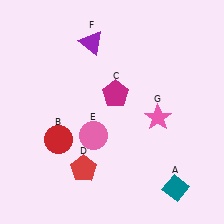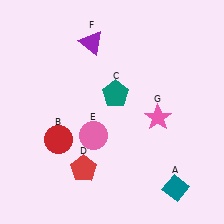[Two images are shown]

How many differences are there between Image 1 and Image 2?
There is 1 difference between the two images.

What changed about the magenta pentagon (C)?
In Image 1, C is magenta. In Image 2, it changed to teal.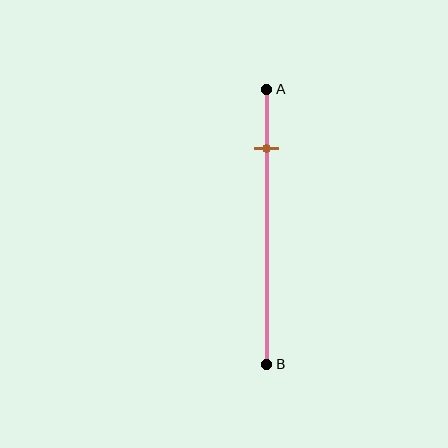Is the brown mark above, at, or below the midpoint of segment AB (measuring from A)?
The brown mark is above the midpoint of segment AB.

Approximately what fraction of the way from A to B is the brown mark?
The brown mark is approximately 20% of the way from A to B.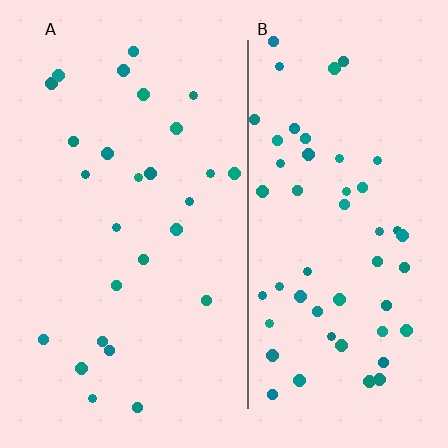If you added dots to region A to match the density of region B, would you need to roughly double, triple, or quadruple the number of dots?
Approximately double.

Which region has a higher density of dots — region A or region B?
B (the right).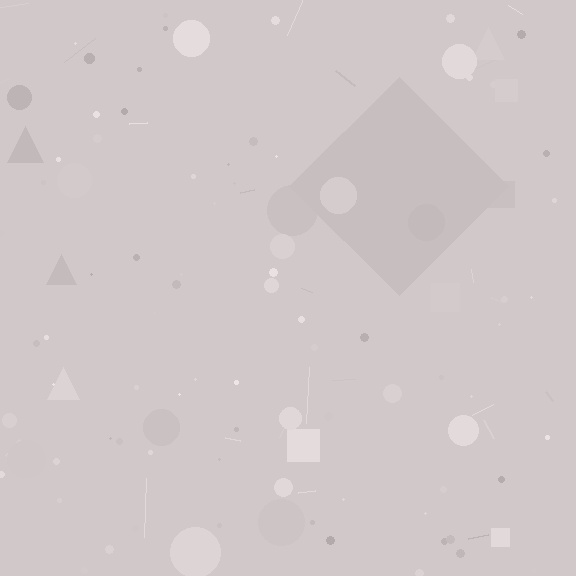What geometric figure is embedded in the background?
A diamond is embedded in the background.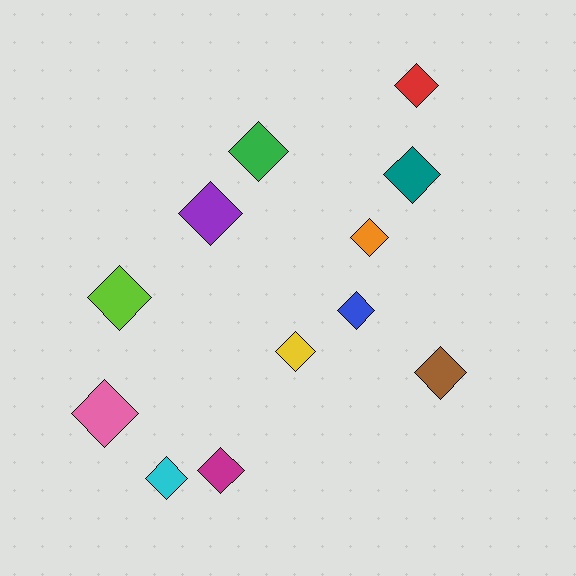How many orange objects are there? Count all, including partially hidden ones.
There is 1 orange object.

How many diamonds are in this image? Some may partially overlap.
There are 12 diamonds.